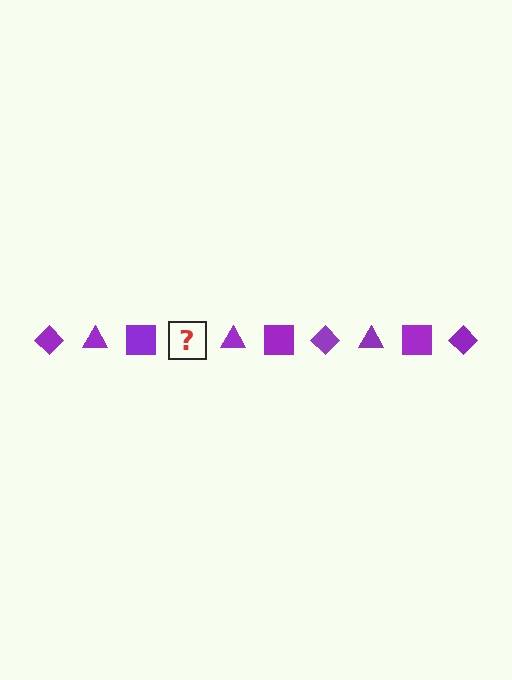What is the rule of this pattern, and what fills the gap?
The rule is that the pattern cycles through diamond, triangle, square shapes in purple. The gap should be filled with a purple diamond.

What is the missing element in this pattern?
The missing element is a purple diamond.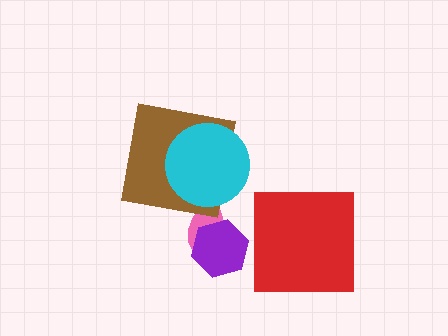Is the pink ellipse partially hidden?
Yes, it is partially covered by another shape.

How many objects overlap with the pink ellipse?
1 object overlaps with the pink ellipse.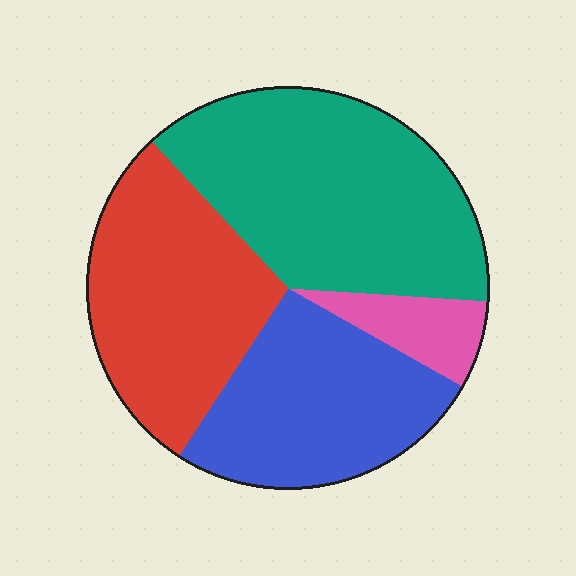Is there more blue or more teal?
Teal.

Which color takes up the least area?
Pink, at roughly 5%.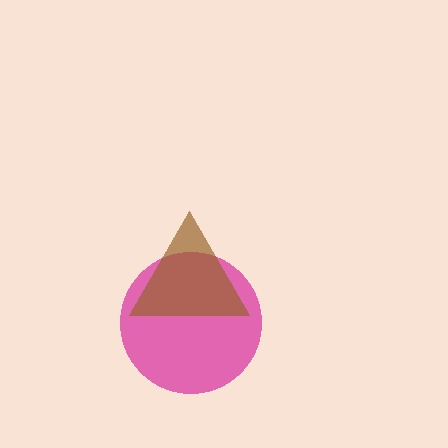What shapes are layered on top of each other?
The layered shapes are: a magenta circle, a brown triangle.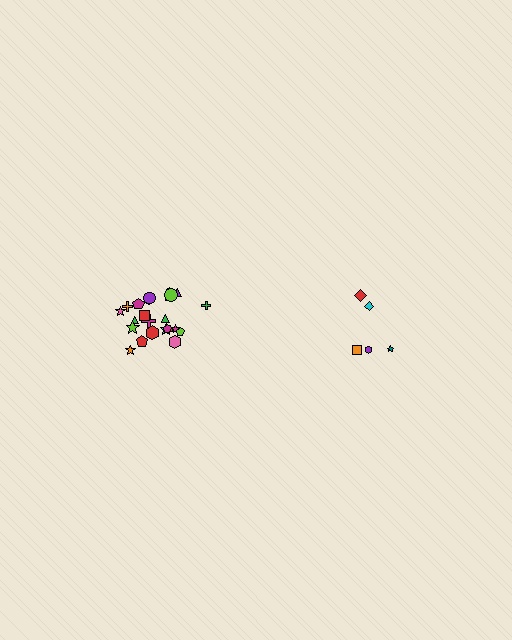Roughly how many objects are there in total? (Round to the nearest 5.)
Roughly 30 objects in total.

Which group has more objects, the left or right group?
The left group.